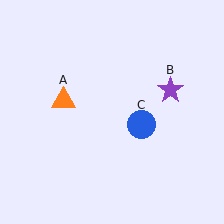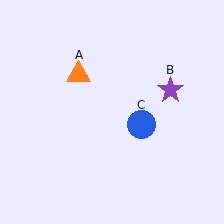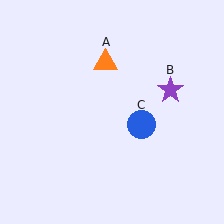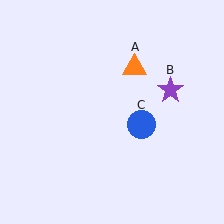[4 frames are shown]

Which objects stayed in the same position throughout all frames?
Purple star (object B) and blue circle (object C) remained stationary.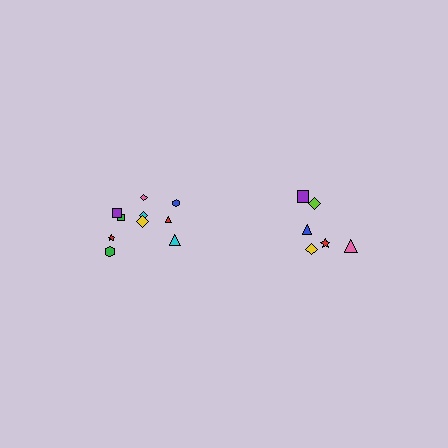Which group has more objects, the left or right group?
The left group.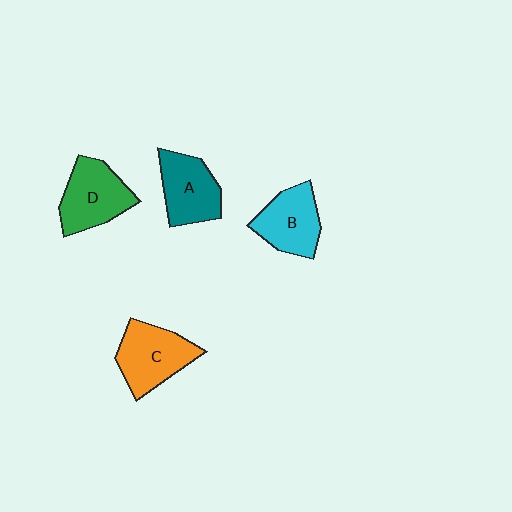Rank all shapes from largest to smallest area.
From largest to smallest: C (orange), D (green), B (cyan), A (teal).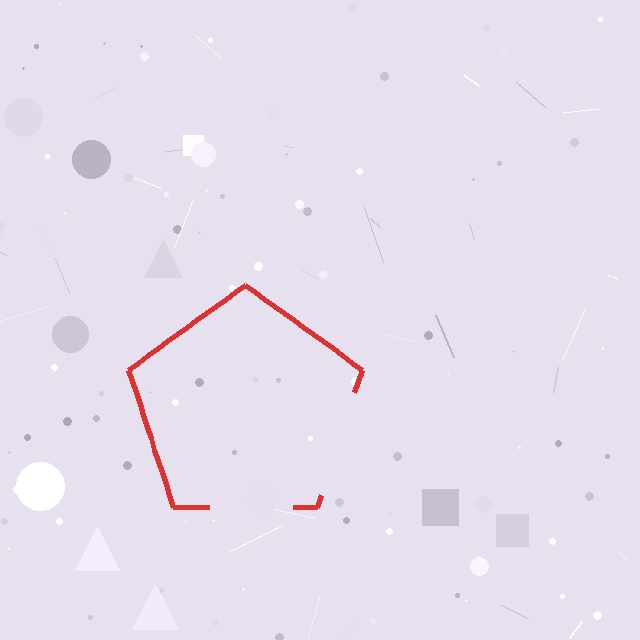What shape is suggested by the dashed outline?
The dashed outline suggests a pentagon.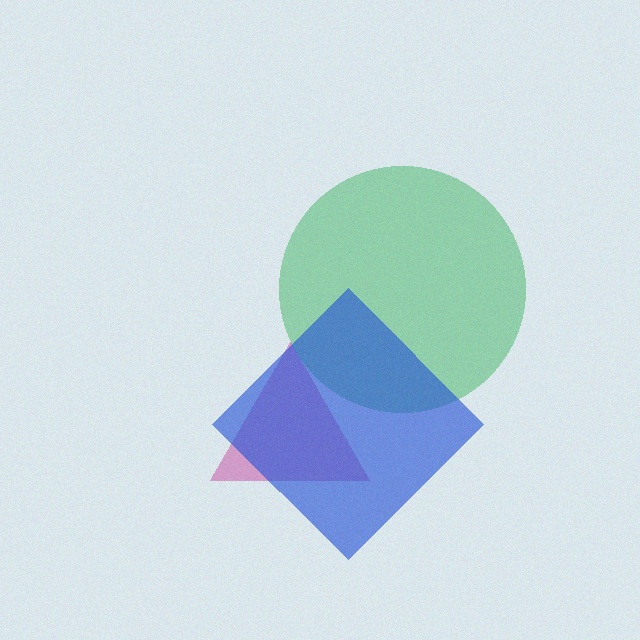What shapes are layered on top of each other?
The layered shapes are: a magenta triangle, a green circle, a blue diamond.